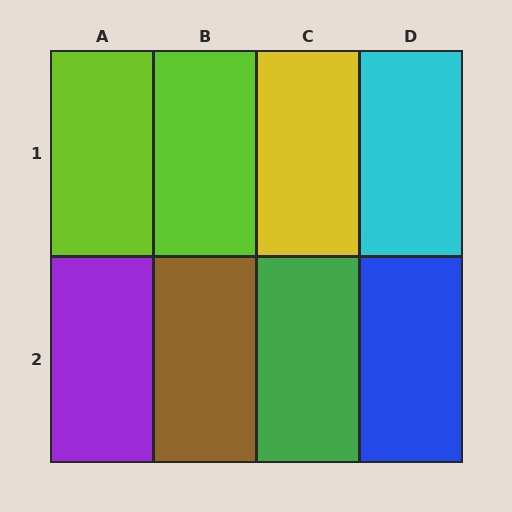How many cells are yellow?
1 cell is yellow.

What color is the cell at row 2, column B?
Brown.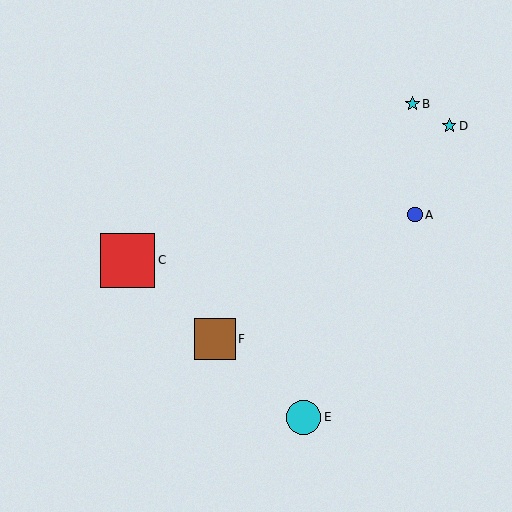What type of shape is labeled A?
Shape A is a blue circle.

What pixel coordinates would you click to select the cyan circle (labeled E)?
Click at (304, 417) to select the cyan circle E.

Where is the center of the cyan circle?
The center of the cyan circle is at (304, 417).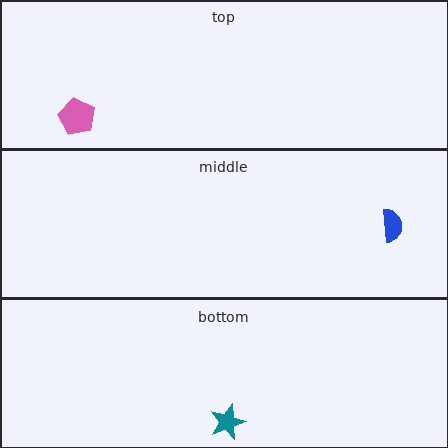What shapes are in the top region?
The pink pentagon.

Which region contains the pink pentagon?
The top region.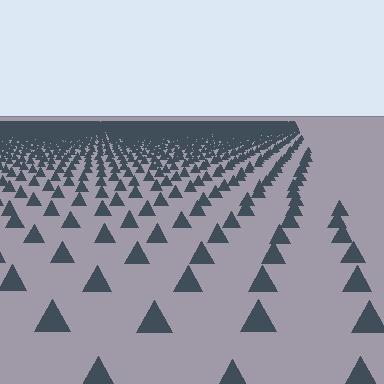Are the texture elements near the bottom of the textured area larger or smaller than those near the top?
Larger. Near the bottom, elements are closer to the viewer and appear at a bigger on-screen size.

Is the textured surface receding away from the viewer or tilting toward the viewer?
The surface is receding away from the viewer. Texture elements get smaller and denser toward the top.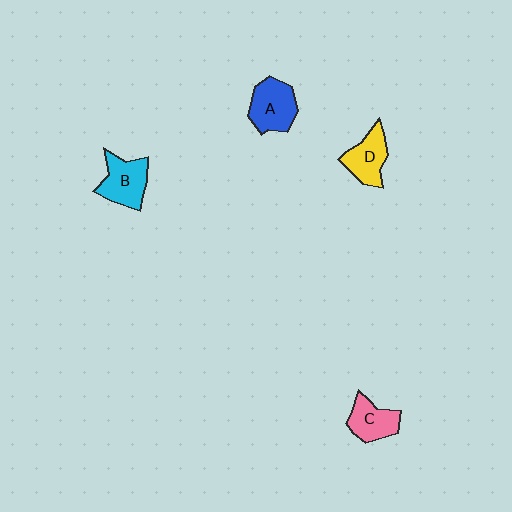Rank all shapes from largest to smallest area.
From largest to smallest: A (blue), B (cyan), D (yellow), C (pink).